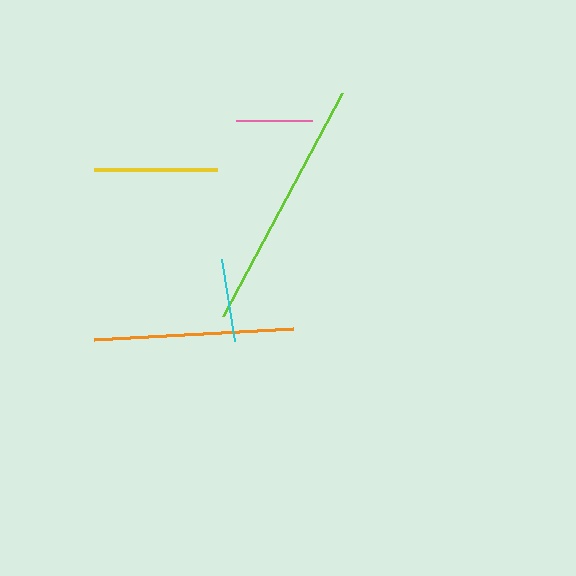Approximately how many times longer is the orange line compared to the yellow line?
The orange line is approximately 1.6 times the length of the yellow line.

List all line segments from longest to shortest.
From longest to shortest: lime, orange, yellow, cyan, pink.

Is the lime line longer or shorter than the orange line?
The lime line is longer than the orange line.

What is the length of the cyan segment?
The cyan segment is approximately 82 pixels long.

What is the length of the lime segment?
The lime segment is approximately 252 pixels long.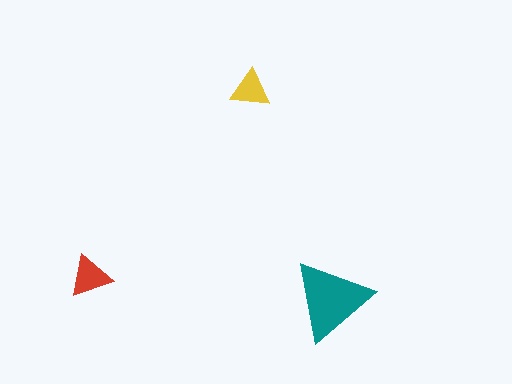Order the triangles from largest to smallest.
the teal one, the red one, the yellow one.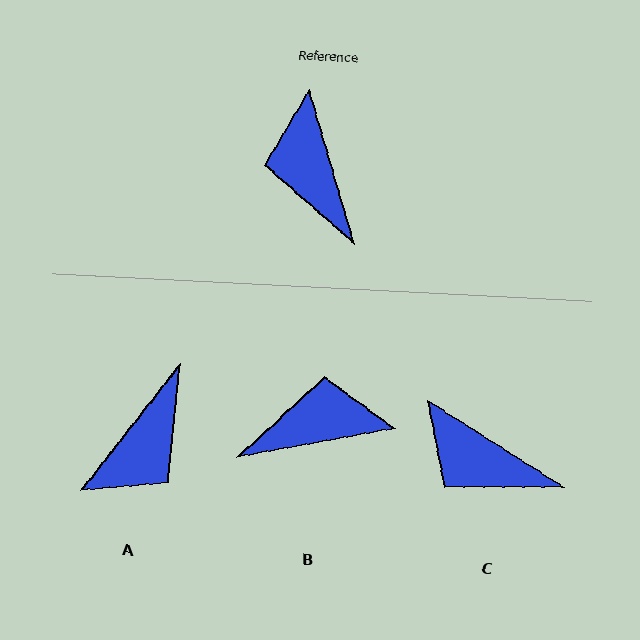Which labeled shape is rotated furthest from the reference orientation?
A, about 125 degrees away.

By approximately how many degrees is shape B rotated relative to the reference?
Approximately 96 degrees clockwise.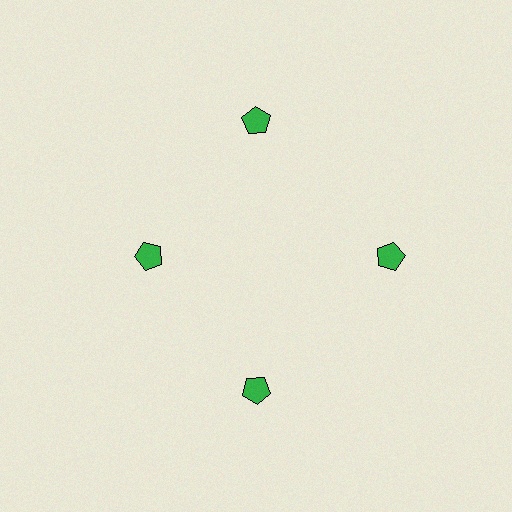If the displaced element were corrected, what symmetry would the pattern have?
It would have 4-fold rotational symmetry — the pattern would map onto itself every 90 degrees.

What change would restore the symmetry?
The symmetry would be restored by moving it outward, back onto the ring so that all 4 pentagons sit at equal angles and equal distance from the center.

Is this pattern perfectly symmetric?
No. The 4 green pentagons are arranged in a ring, but one element near the 9 o'clock position is pulled inward toward the center, breaking the 4-fold rotational symmetry.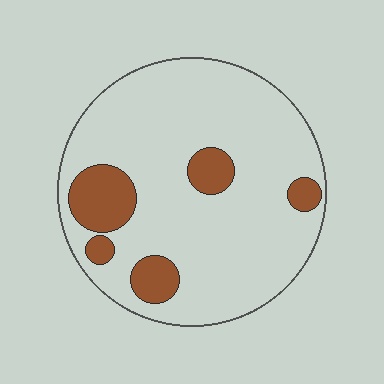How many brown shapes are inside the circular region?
5.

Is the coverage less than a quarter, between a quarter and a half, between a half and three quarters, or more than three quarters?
Less than a quarter.